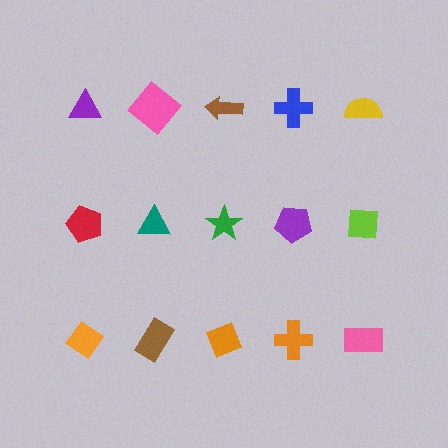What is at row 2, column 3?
A green star.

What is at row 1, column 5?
A yellow semicircle.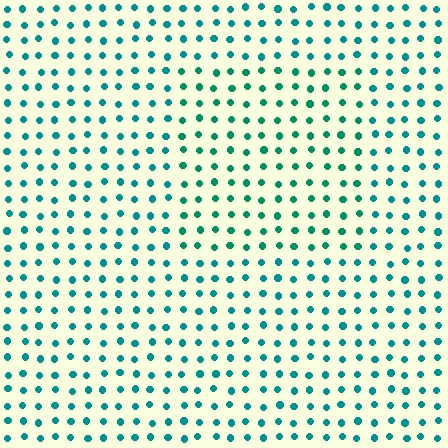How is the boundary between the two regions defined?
The boundary is defined purely by a slight shift in hue (about 20 degrees). Spacing, size, and orientation are identical on both sides.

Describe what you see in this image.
The image is filled with small teal elements in a uniform arrangement. A rectangle-shaped region is visible where the elements are tinted to a slightly different hue, forming a subtle color boundary.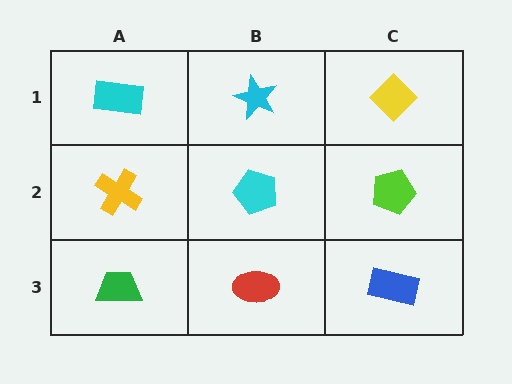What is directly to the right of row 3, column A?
A red ellipse.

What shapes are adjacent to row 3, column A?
A yellow cross (row 2, column A), a red ellipse (row 3, column B).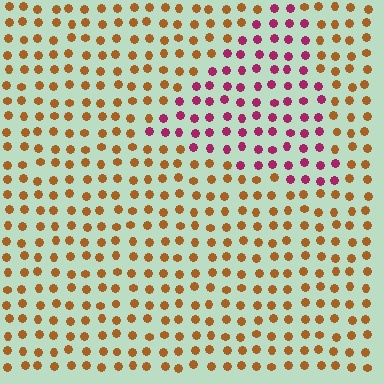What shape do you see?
I see a triangle.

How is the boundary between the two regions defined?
The boundary is defined purely by a slight shift in hue (about 60 degrees). Spacing, size, and orientation are identical on both sides.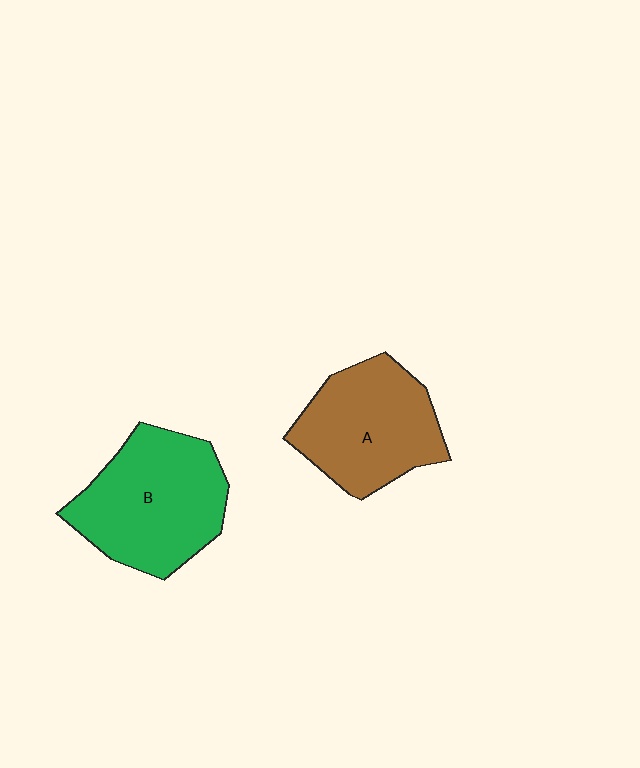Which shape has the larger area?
Shape B (green).